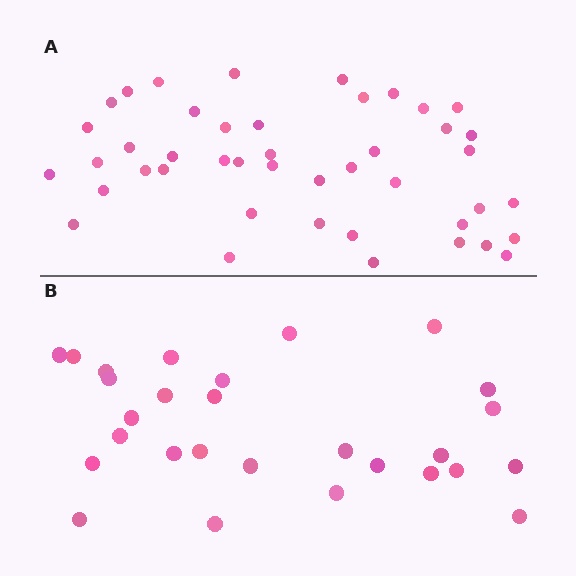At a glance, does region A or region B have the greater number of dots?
Region A (the top region) has more dots.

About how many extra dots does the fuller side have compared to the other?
Region A has approximately 15 more dots than region B.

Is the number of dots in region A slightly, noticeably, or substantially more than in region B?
Region A has substantially more. The ratio is roughly 1.6 to 1.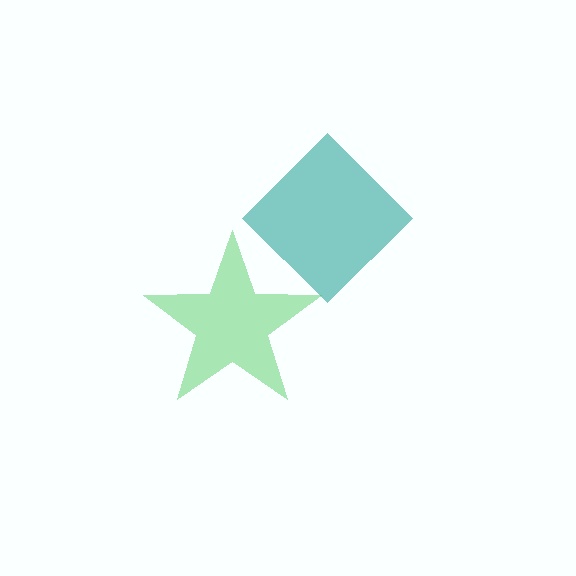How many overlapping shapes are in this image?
There are 2 overlapping shapes in the image.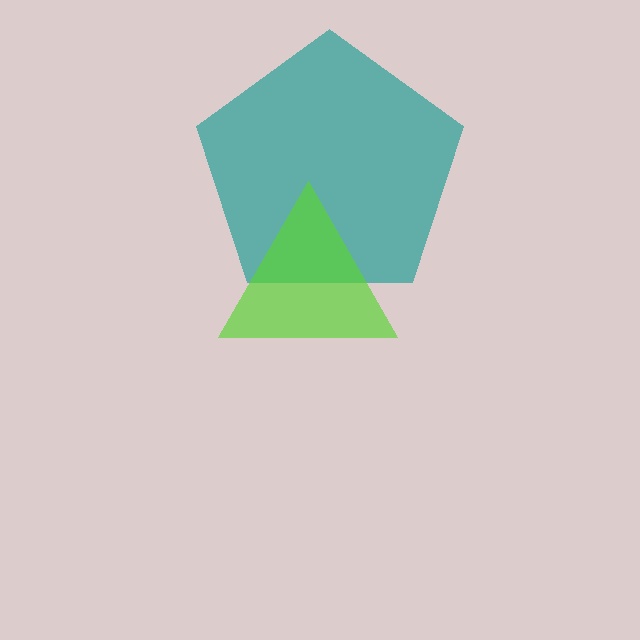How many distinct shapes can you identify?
There are 2 distinct shapes: a teal pentagon, a lime triangle.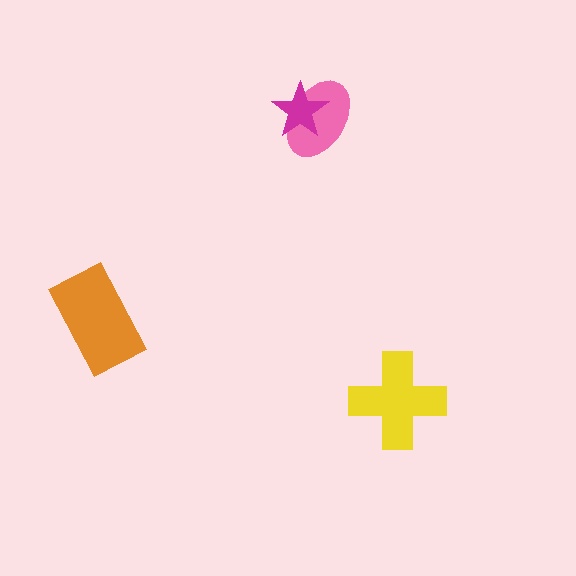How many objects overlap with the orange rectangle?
0 objects overlap with the orange rectangle.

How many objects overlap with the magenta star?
1 object overlaps with the magenta star.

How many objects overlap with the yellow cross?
0 objects overlap with the yellow cross.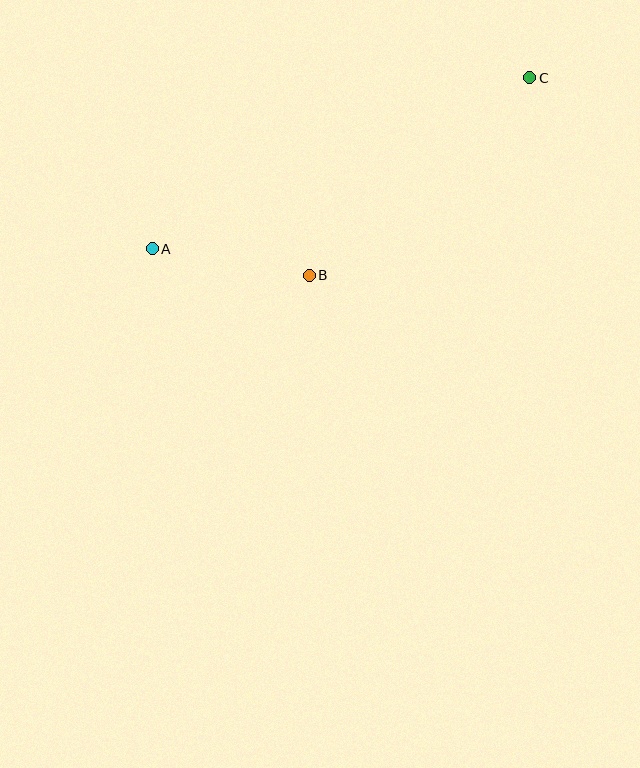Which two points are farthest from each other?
Points A and C are farthest from each other.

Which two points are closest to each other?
Points A and B are closest to each other.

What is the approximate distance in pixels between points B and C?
The distance between B and C is approximately 296 pixels.